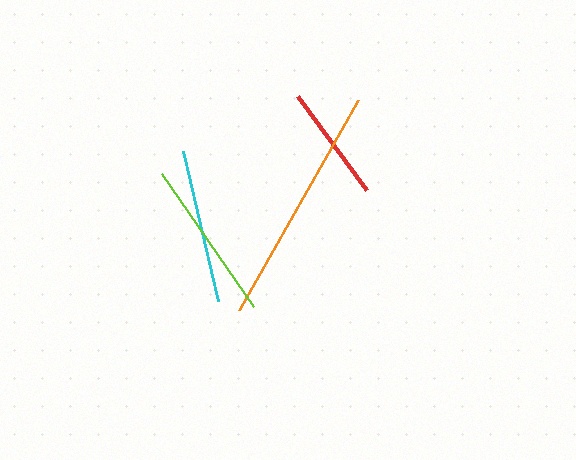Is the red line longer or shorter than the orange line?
The orange line is longer than the red line.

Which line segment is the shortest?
The red line is the shortest at approximately 117 pixels.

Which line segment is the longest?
The orange line is the longest at approximately 242 pixels.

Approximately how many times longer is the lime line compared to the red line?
The lime line is approximately 1.4 times the length of the red line.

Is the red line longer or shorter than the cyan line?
The cyan line is longer than the red line.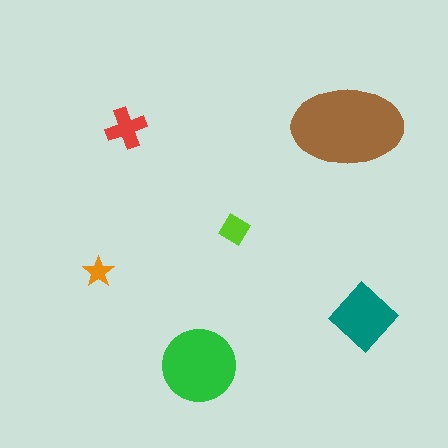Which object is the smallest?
The orange star.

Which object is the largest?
The brown ellipse.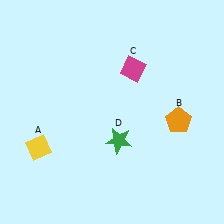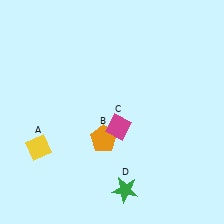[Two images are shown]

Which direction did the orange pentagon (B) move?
The orange pentagon (B) moved left.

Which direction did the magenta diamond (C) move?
The magenta diamond (C) moved down.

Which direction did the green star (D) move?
The green star (D) moved down.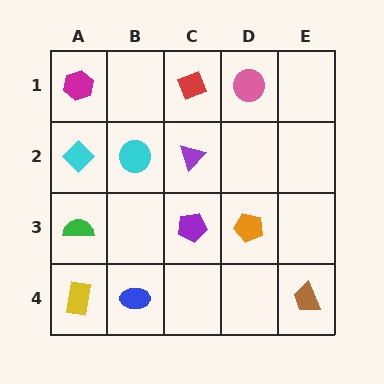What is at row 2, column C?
A purple triangle.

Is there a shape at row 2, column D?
No, that cell is empty.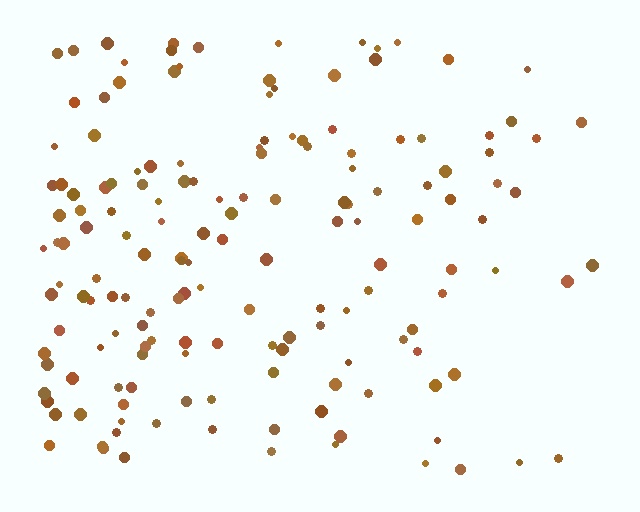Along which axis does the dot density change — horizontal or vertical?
Horizontal.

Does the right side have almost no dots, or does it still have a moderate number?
Still a moderate number, just noticeably fewer than the left.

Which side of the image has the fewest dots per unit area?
The right.